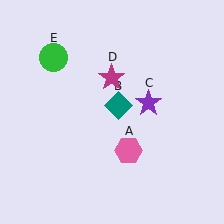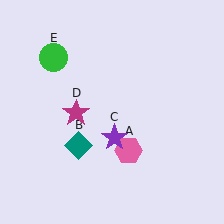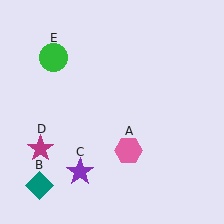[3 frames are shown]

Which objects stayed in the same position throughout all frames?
Pink hexagon (object A) and green circle (object E) remained stationary.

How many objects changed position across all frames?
3 objects changed position: teal diamond (object B), purple star (object C), magenta star (object D).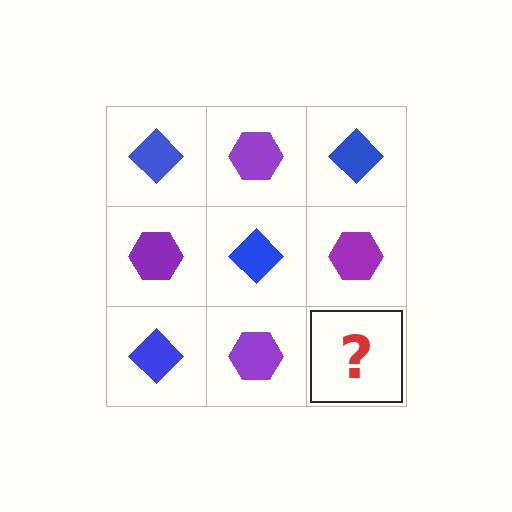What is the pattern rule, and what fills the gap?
The rule is that it alternates blue diamond and purple hexagon in a checkerboard pattern. The gap should be filled with a blue diamond.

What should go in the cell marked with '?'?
The missing cell should contain a blue diamond.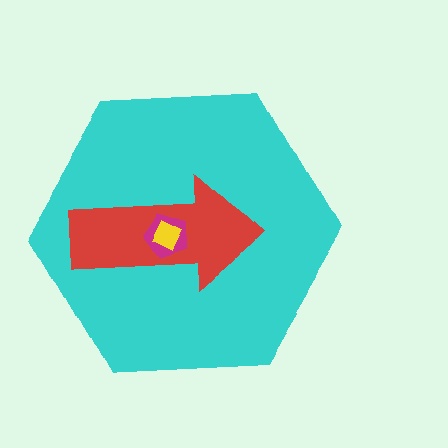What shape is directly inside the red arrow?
The magenta pentagon.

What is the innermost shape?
The yellow square.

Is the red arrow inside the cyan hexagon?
Yes.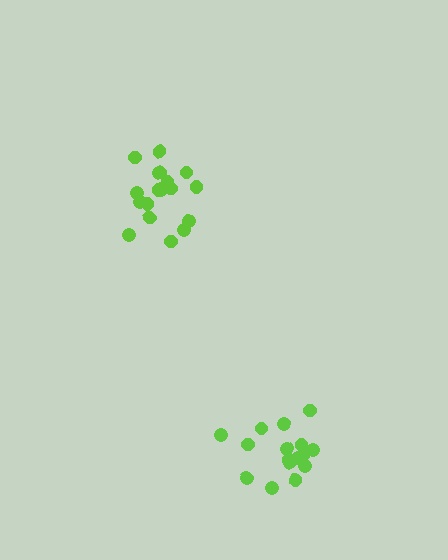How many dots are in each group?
Group 1: 18 dots, Group 2: 16 dots (34 total).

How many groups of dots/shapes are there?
There are 2 groups.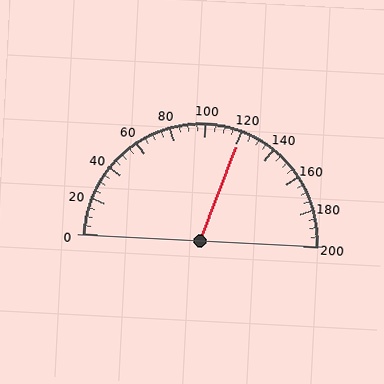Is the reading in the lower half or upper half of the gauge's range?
The reading is in the upper half of the range (0 to 200).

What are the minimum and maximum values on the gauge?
The gauge ranges from 0 to 200.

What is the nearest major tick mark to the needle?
The nearest major tick mark is 120.